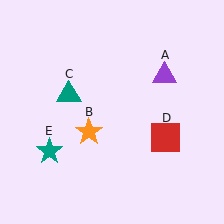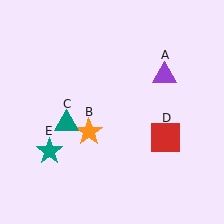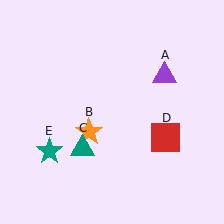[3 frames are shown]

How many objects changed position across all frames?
1 object changed position: teal triangle (object C).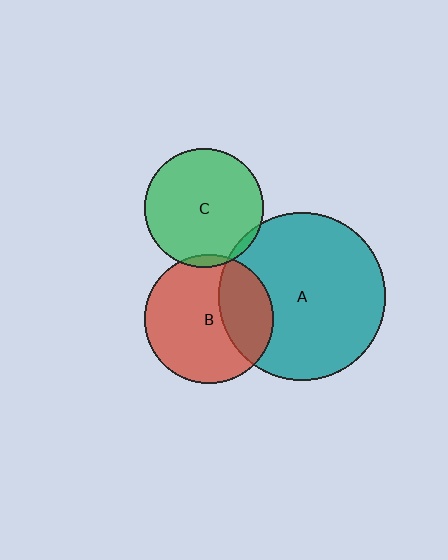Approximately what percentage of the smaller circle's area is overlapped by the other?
Approximately 5%.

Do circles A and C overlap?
Yes.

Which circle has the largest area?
Circle A (teal).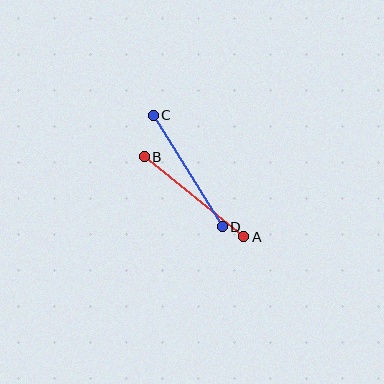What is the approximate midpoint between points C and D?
The midpoint is at approximately (188, 171) pixels.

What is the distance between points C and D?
The distance is approximately 131 pixels.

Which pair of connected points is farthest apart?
Points C and D are farthest apart.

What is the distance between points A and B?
The distance is approximately 128 pixels.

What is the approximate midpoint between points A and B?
The midpoint is at approximately (194, 197) pixels.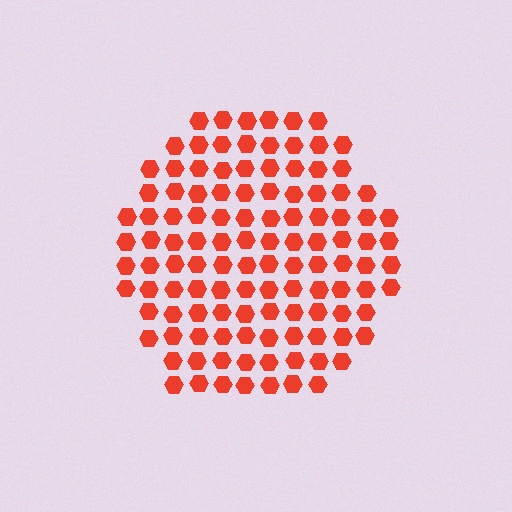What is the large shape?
The large shape is a hexagon.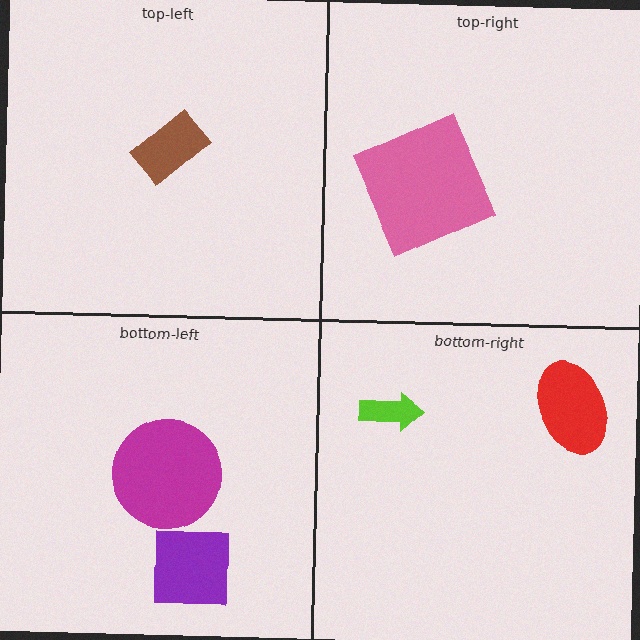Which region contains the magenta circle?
The bottom-left region.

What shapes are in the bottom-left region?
The purple square, the magenta circle.